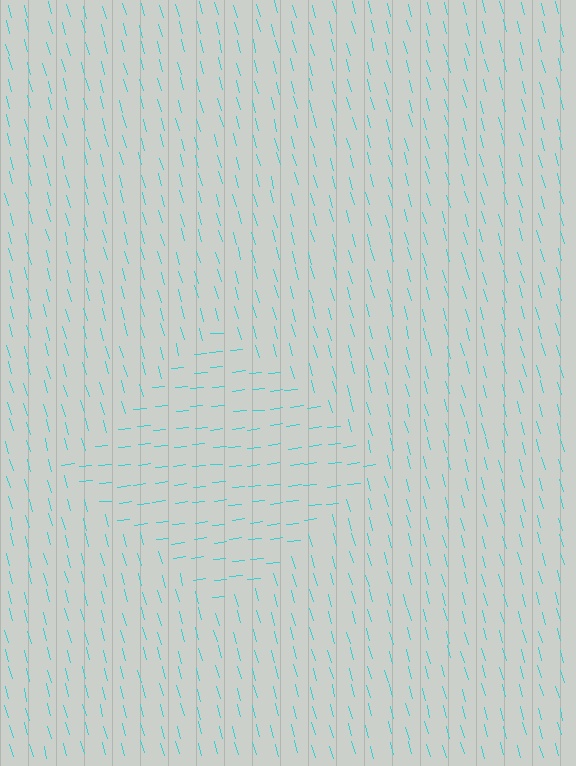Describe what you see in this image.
The image is filled with small cyan line segments. A diamond region in the image has lines oriented differently from the surrounding lines, creating a visible texture boundary.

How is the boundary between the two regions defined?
The boundary is defined purely by a change in line orientation (approximately 80 degrees difference). All lines are the same color and thickness.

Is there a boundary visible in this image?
Yes, there is a texture boundary formed by a change in line orientation.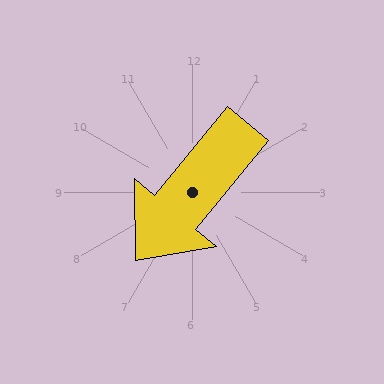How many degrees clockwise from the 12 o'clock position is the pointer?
Approximately 219 degrees.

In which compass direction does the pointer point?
Southwest.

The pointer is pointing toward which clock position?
Roughly 7 o'clock.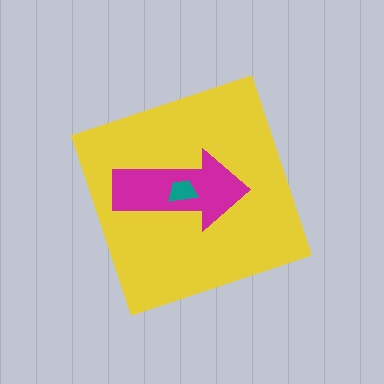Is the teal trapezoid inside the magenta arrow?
Yes.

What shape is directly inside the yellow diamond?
The magenta arrow.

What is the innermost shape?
The teal trapezoid.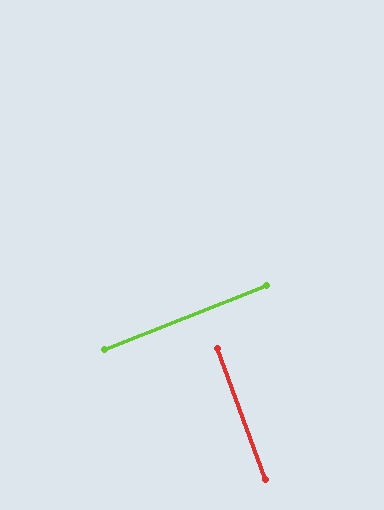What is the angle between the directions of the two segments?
Approximately 89 degrees.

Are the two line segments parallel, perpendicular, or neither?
Perpendicular — they meet at approximately 89°.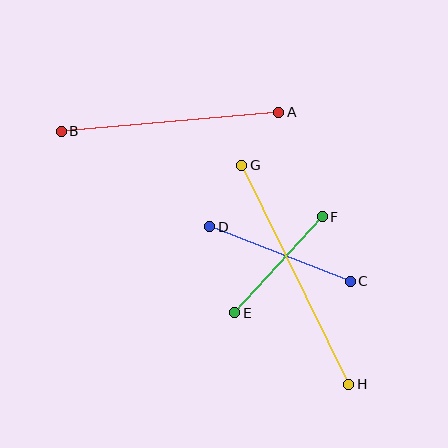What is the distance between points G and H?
The distance is approximately 244 pixels.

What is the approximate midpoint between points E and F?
The midpoint is at approximately (279, 265) pixels.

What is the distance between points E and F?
The distance is approximately 130 pixels.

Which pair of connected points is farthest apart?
Points G and H are farthest apart.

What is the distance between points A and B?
The distance is approximately 218 pixels.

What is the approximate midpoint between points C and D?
The midpoint is at approximately (280, 254) pixels.